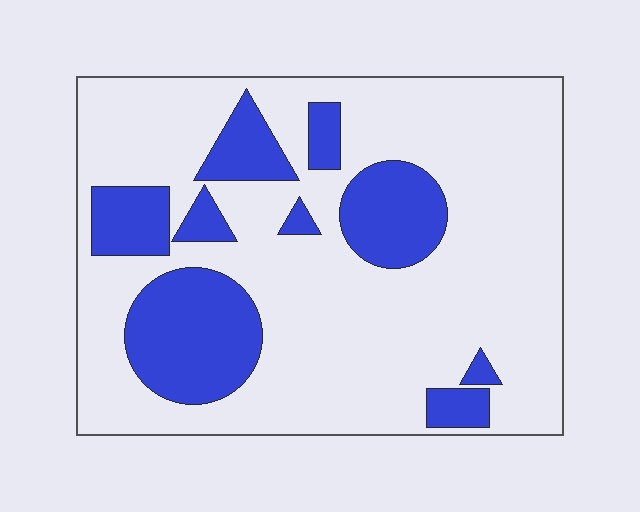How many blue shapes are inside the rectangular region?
9.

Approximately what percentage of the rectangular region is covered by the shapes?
Approximately 25%.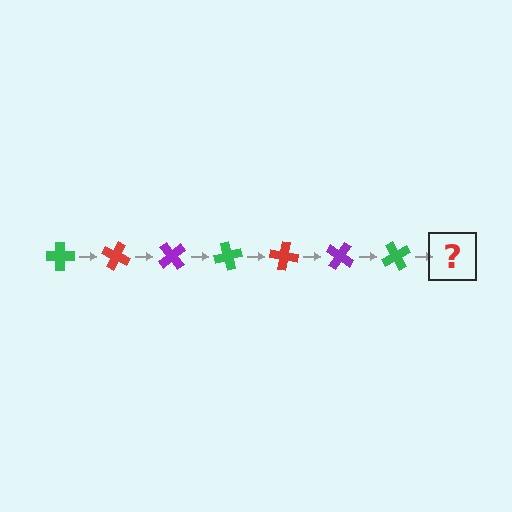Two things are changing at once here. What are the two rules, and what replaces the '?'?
The two rules are that it rotates 25 degrees each step and the color cycles through green, red, and purple. The '?' should be a red cross, rotated 175 degrees from the start.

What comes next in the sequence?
The next element should be a red cross, rotated 175 degrees from the start.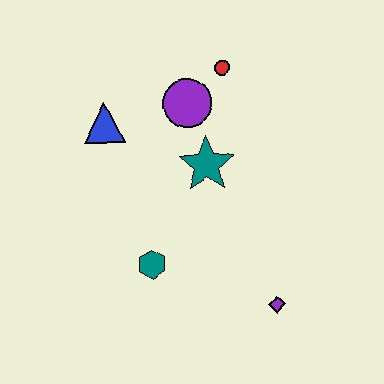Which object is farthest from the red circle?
The purple diamond is farthest from the red circle.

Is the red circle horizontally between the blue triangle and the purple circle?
No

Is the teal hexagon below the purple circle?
Yes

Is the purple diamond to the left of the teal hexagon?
No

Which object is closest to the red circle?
The purple circle is closest to the red circle.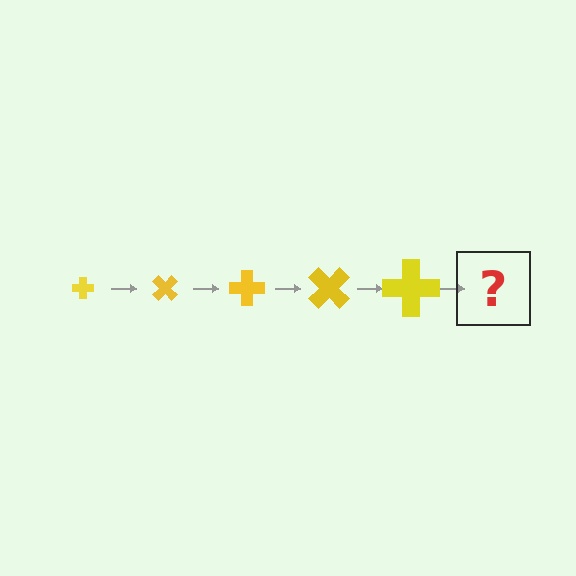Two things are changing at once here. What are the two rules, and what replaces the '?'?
The two rules are that the cross grows larger each step and it rotates 45 degrees each step. The '?' should be a cross, larger than the previous one and rotated 225 degrees from the start.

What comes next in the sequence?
The next element should be a cross, larger than the previous one and rotated 225 degrees from the start.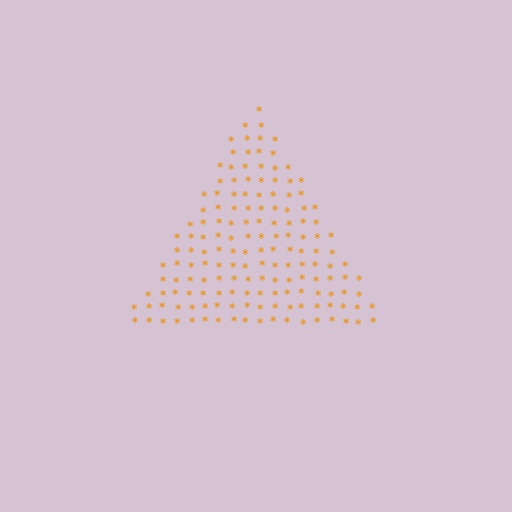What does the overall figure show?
The overall figure shows a triangle.